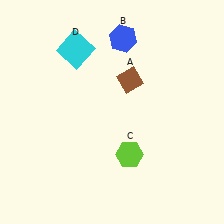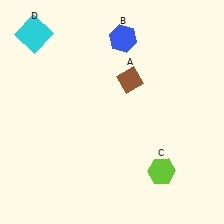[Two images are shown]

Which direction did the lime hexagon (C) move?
The lime hexagon (C) moved right.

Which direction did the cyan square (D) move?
The cyan square (D) moved left.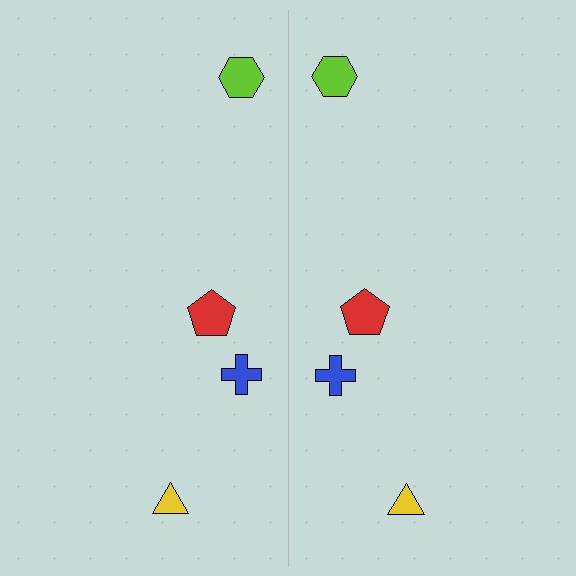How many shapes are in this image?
There are 8 shapes in this image.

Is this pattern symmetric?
Yes, this pattern has bilateral (reflection) symmetry.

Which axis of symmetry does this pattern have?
The pattern has a vertical axis of symmetry running through the center of the image.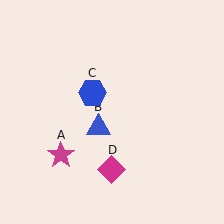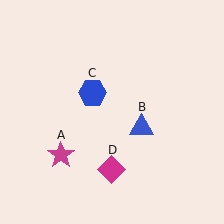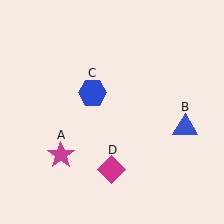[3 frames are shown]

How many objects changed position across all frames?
1 object changed position: blue triangle (object B).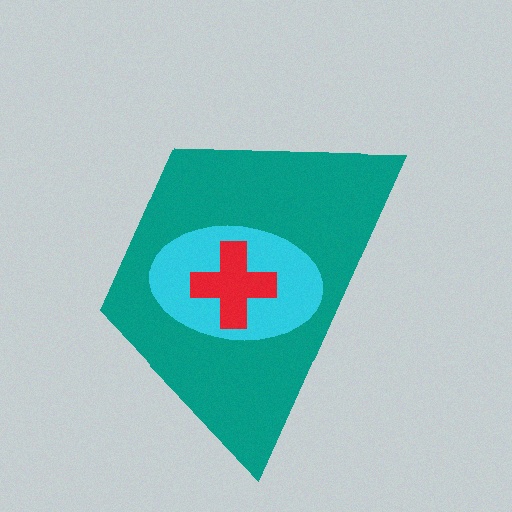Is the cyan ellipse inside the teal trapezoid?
Yes.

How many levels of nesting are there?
3.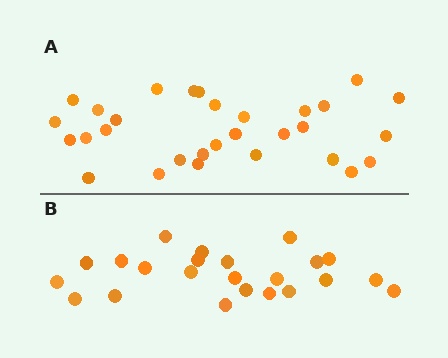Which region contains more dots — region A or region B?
Region A (the top region) has more dots.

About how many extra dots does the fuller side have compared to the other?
Region A has roughly 8 or so more dots than region B.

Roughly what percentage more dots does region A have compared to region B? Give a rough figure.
About 30% more.